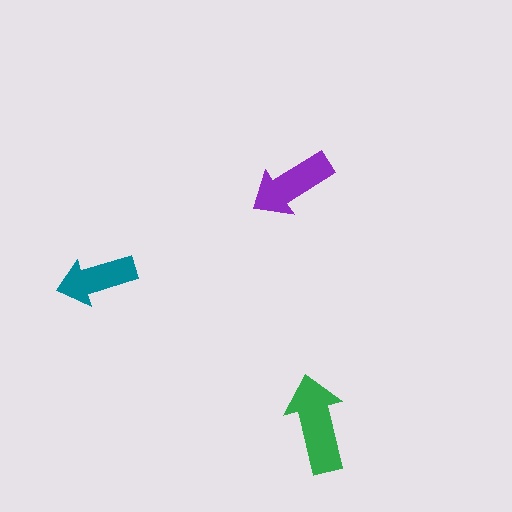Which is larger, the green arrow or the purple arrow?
The green one.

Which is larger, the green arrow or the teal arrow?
The green one.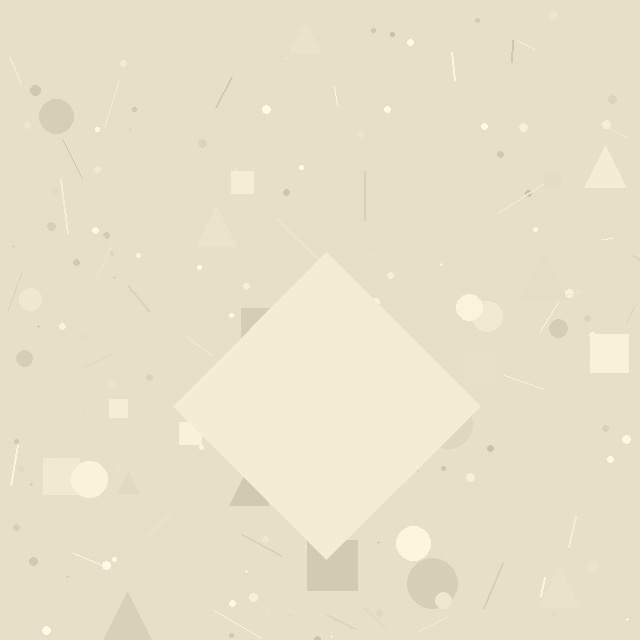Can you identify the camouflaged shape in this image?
The camouflaged shape is a diamond.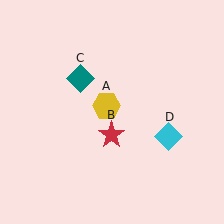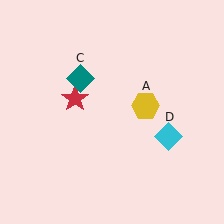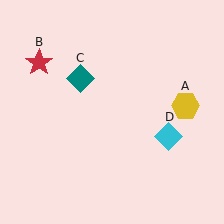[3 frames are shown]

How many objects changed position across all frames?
2 objects changed position: yellow hexagon (object A), red star (object B).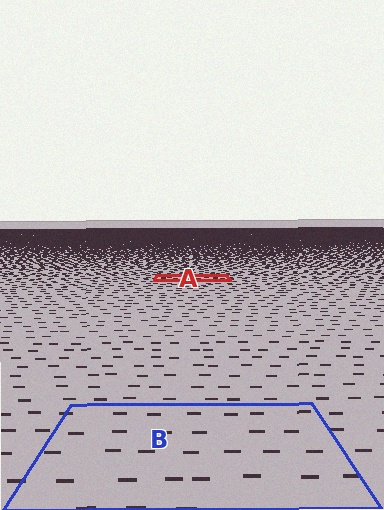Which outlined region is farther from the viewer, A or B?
Region A is farther from the viewer — the texture elements inside it appear smaller and more densely packed.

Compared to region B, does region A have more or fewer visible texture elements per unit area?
Region A has more texture elements per unit area — they are packed more densely because it is farther away.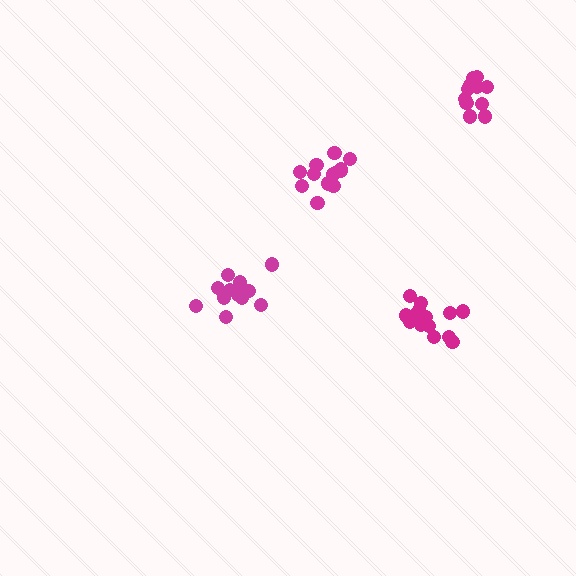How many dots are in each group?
Group 1: 13 dots, Group 2: 14 dots, Group 3: 13 dots, Group 4: 11 dots (51 total).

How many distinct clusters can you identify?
There are 4 distinct clusters.